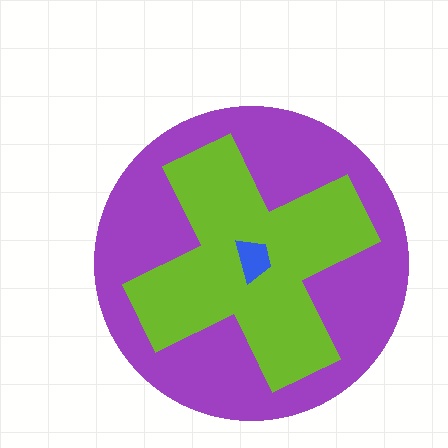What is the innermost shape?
The blue trapezoid.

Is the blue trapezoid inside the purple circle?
Yes.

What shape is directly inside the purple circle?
The lime cross.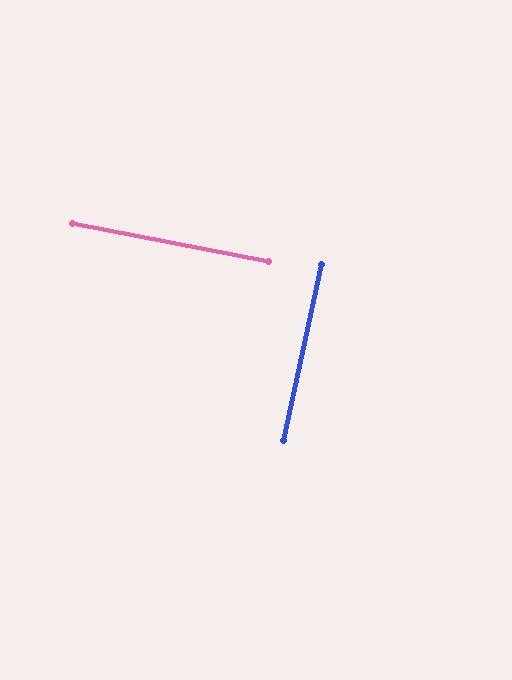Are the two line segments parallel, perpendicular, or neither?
Perpendicular — they meet at approximately 89°.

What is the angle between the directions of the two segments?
Approximately 89 degrees.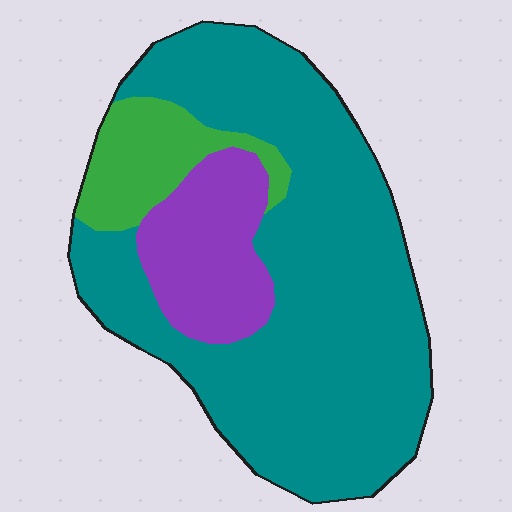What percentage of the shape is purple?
Purple covers about 15% of the shape.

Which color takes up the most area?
Teal, at roughly 70%.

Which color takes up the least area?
Green, at roughly 10%.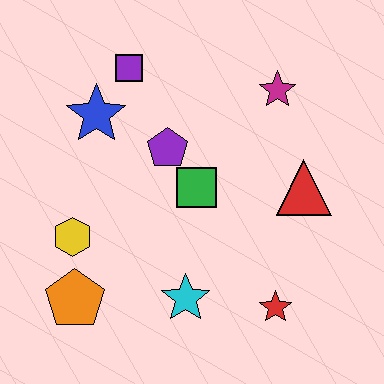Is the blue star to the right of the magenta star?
No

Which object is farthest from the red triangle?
The orange pentagon is farthest from the red triangle.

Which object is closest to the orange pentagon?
The yellow hexagon is closest to the orange pentagon.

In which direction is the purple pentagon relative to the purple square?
The purple pentagon is below the purple square.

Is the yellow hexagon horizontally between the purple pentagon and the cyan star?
No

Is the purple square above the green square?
Yes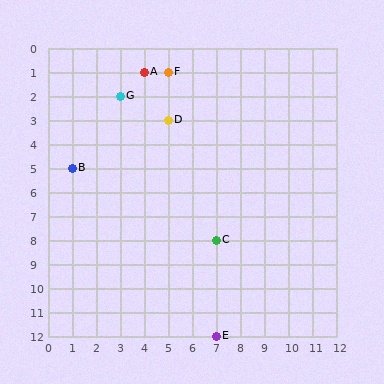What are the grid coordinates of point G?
Point G is at grid coordinates (3, 2).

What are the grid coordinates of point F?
Point F is at grid coordinates (5, 1).